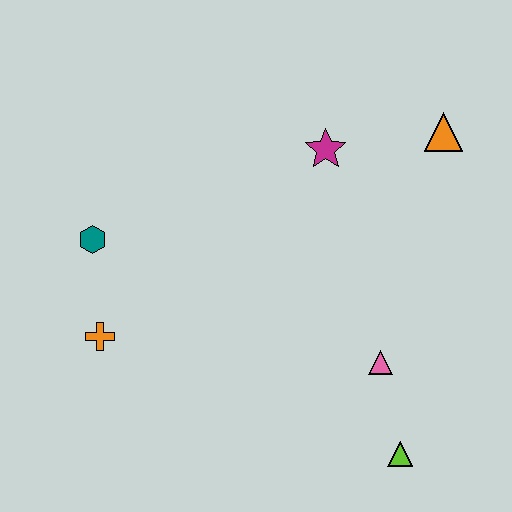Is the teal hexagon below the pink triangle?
No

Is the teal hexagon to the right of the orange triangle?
No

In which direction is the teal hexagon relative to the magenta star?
The teal hexagon is to the left of the magenta star.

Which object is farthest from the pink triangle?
The teal hexagon is farthest from the pink triangle.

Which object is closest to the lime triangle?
The pink triangle is closest to the lime triangle.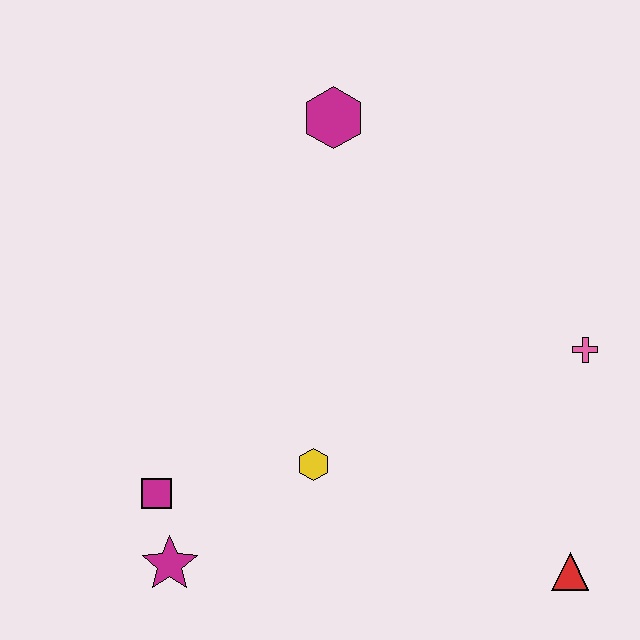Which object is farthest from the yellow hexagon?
The magenta hexagon is farthest from the yellow hexagon.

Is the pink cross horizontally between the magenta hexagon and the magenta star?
No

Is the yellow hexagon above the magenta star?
Yes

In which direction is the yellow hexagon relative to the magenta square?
The yellow hexagon is to the right of the magenta square.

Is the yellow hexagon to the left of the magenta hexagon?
Yes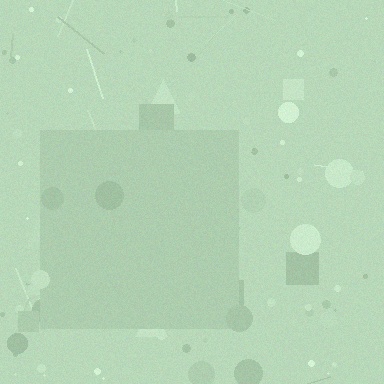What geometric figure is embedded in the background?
A square is embedded in the background.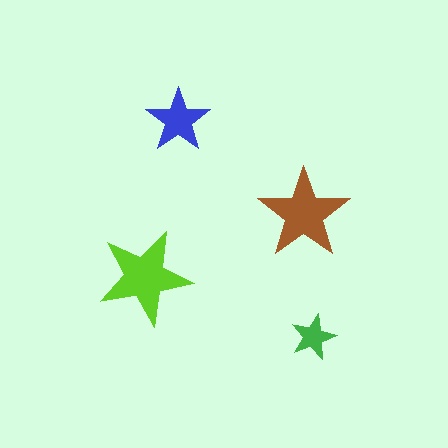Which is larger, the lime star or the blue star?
The lime one.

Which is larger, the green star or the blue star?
The blue one.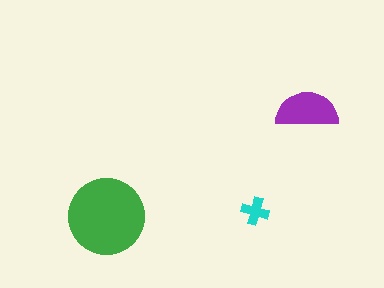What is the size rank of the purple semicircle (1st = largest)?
2nd.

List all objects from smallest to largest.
The cyan cross, the purple semicircle, the green circle.